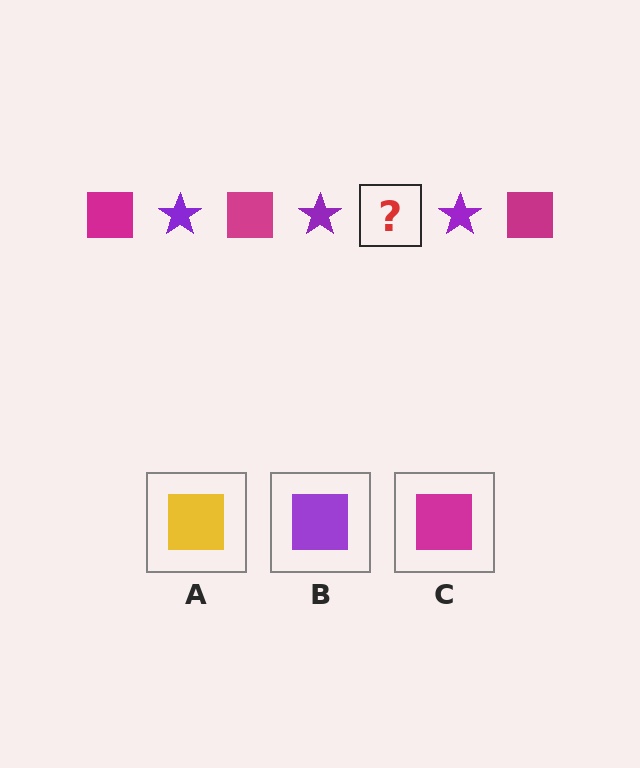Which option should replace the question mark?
Option C.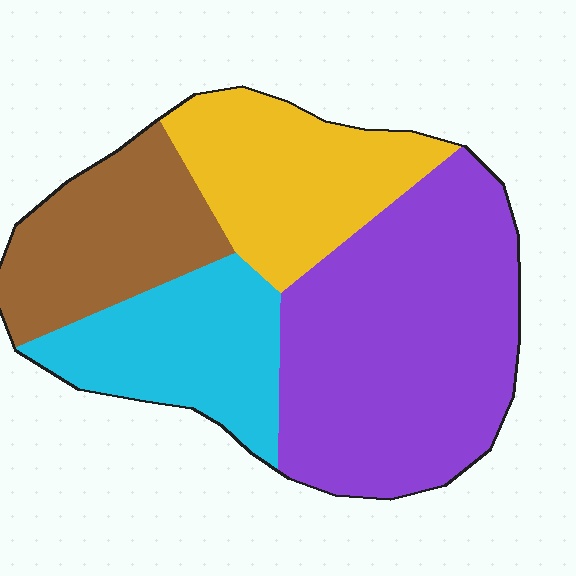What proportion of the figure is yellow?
Yellow takes up between a sixth and a third of the figure.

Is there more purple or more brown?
Purple.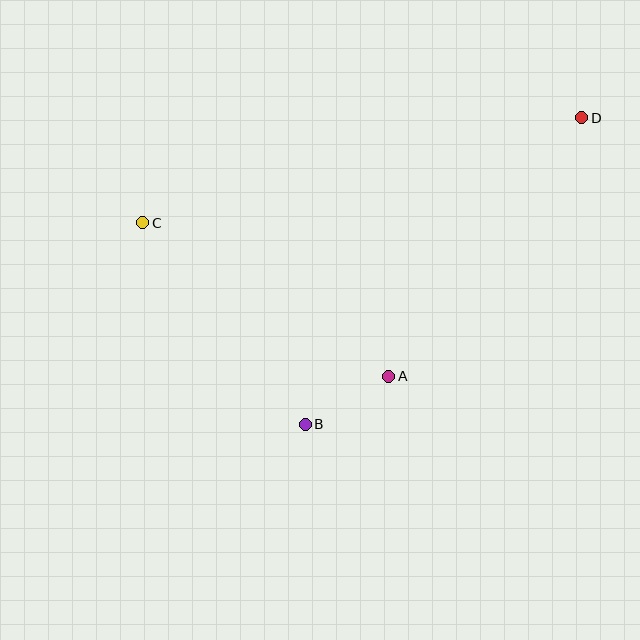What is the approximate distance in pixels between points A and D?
The distance between A and D is approximately 323 pixels.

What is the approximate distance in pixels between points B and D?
The distance between B and D is approximately 413 pixels.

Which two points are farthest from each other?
Points C and D are farthest from each other.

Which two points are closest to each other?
Points A and B are closest to each other.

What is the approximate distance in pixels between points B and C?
The distance between B and C is approximately 259 pixels.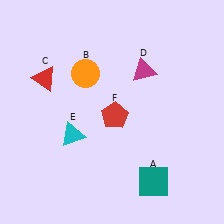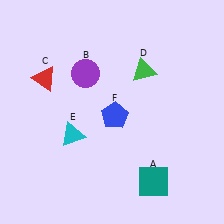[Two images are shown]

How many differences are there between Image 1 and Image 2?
There are 3 differences between the two images.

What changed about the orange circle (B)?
In Image 1, B is orange. In Image 2, it changed to purple.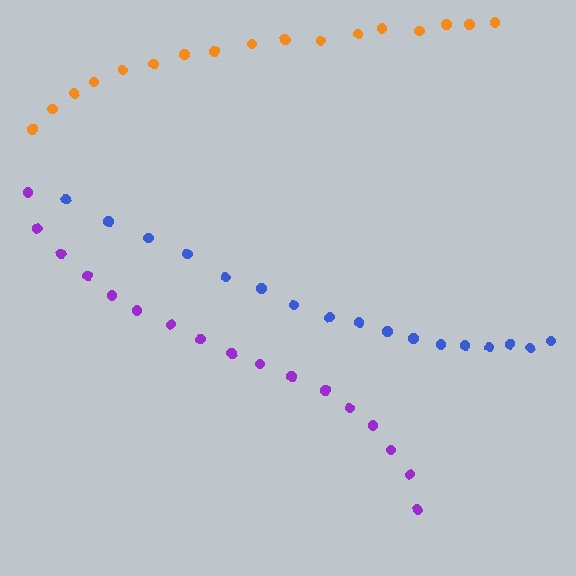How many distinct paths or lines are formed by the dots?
There are 3 distinct paths.